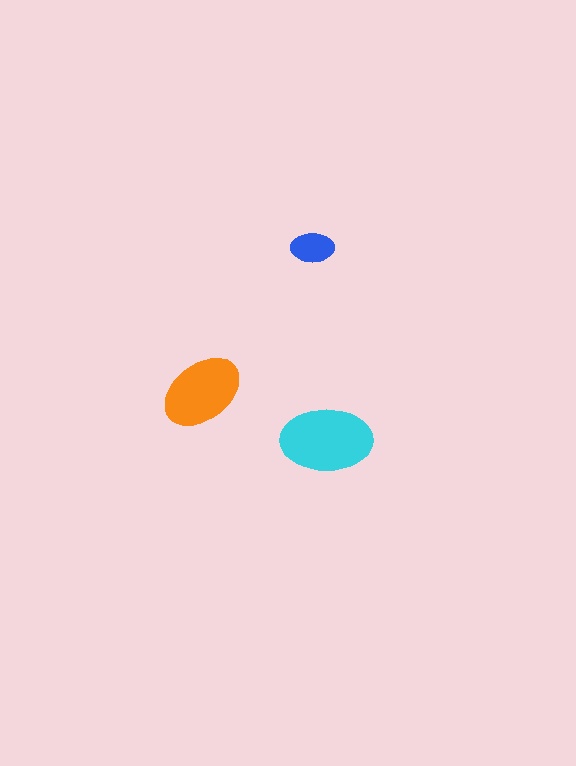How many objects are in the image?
There are 3 objects in the image.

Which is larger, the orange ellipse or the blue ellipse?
The orange one.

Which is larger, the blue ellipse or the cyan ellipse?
The cyan one.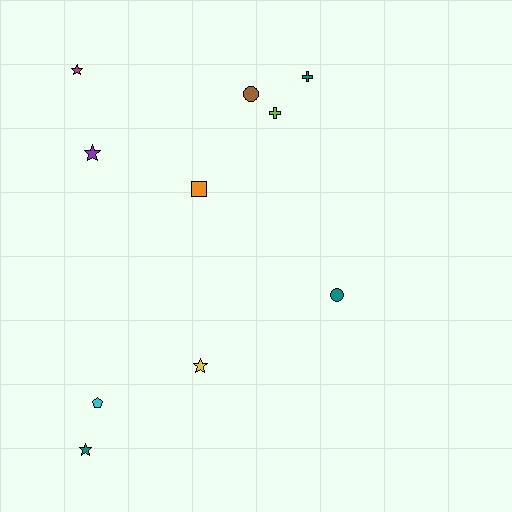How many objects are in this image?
There are 10 objects.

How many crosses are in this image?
There are 2 crosses.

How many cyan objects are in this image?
There is 1 cyan object.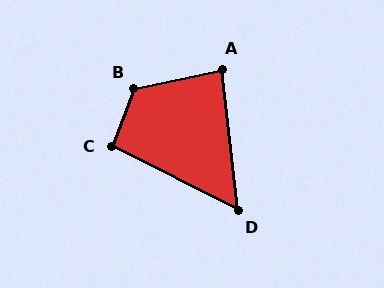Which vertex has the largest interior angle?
B, at approximately 123 degrees.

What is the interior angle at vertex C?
Approximately 96 degrees (obtuse).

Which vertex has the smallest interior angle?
D, at approximately 57 degrees.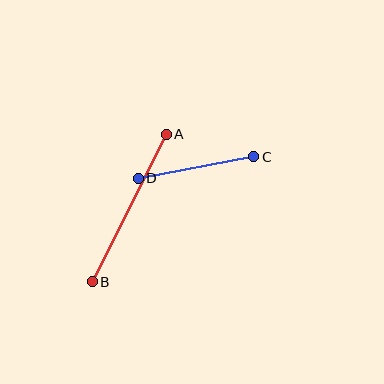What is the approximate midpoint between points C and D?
The midpoint is at approximately (196, 167) pixels.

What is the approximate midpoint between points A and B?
The midpoint is at approximately (129, 208) pixels.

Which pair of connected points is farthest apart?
Points A and B are farthest apart.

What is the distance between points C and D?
The distance is approximately 117 pixels.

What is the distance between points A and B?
The distance is approximately 165 pixels.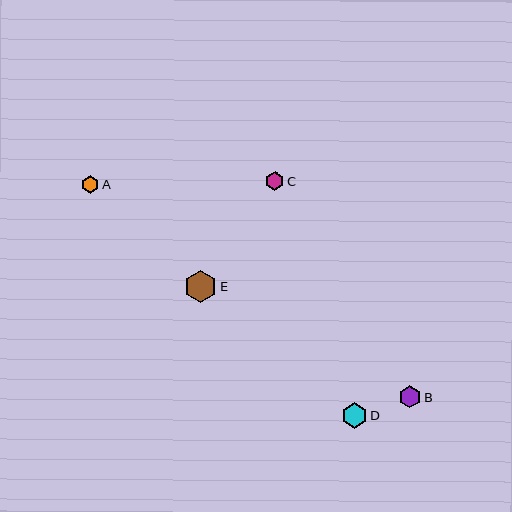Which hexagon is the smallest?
Hexagon A is the smallest with a size of approximately 17 pixels.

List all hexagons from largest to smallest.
From largest to smallest: E, D, B, C, A.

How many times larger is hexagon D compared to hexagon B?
Hexagon D is approximately 1.2 times the size of hexagon B.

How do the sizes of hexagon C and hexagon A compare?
Hexagon C and hexagon A are approximately the same size.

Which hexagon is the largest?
Hexagon E is the largest with a size of approximately 33 pixels.